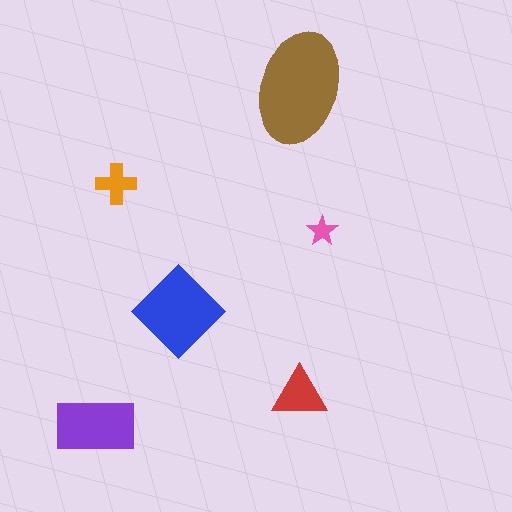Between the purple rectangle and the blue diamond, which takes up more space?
The blue diamond.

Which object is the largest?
The brown ellipse.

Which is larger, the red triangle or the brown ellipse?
The brown ellipse.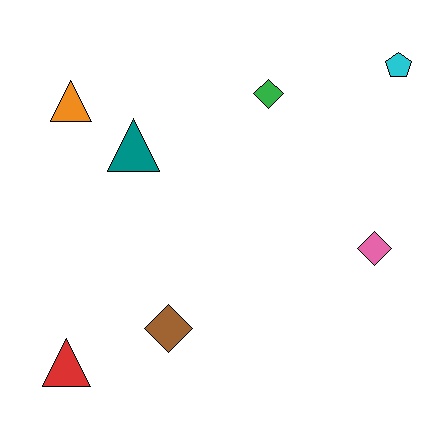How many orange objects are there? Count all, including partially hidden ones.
There is 1 orange object.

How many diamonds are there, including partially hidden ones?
There are 3 diamonds.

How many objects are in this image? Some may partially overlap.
There are 7 objects.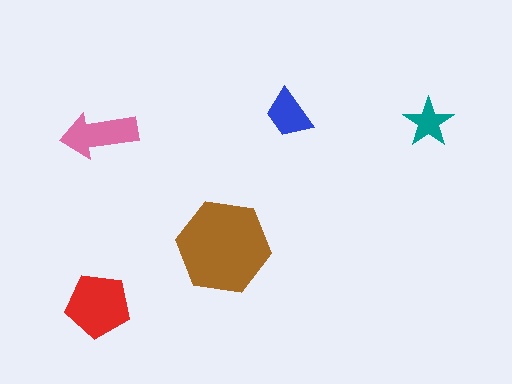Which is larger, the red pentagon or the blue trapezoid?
The red pentagon.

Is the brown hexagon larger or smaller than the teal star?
Larger.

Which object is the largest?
The brown hexagon.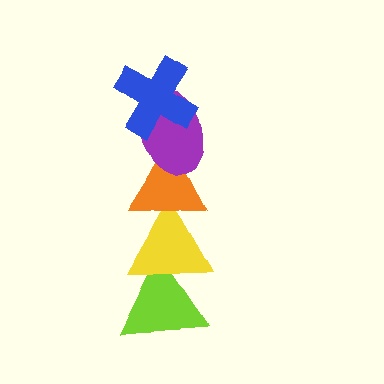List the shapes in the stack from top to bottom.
From top to bottom: the blue cross, the purple ellipse, the orange triangle, the yellow triangle, the lime triangle.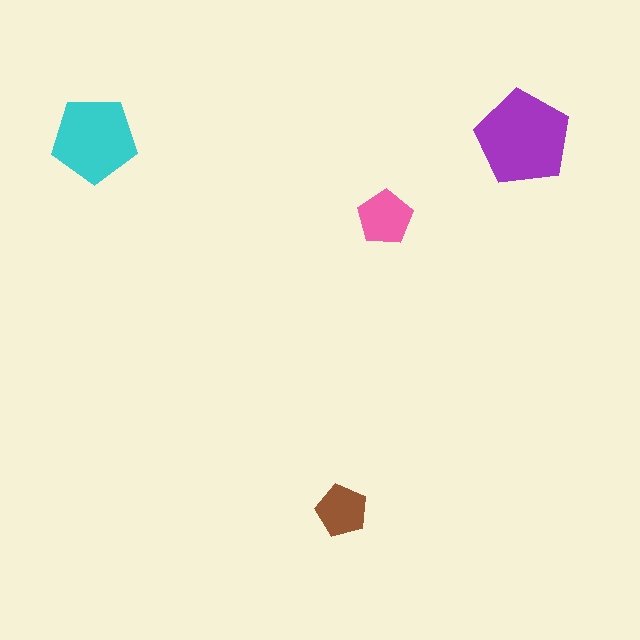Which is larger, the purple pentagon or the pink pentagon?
The purple one.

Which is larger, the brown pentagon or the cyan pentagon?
The cyan one.